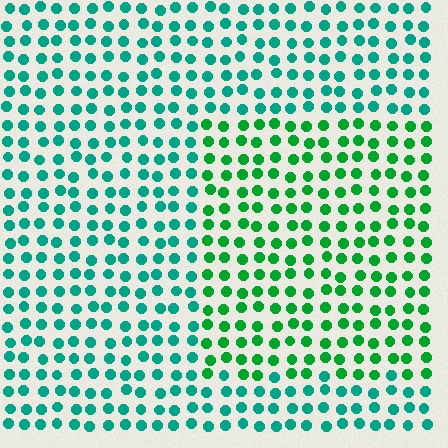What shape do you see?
I see a rectangle.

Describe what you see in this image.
The image is filled with small teal elements in a uniform arrangement. A rectangle-shaped region is visible where the elements are tinted to a slightly different hue, forming a subtle color boundary.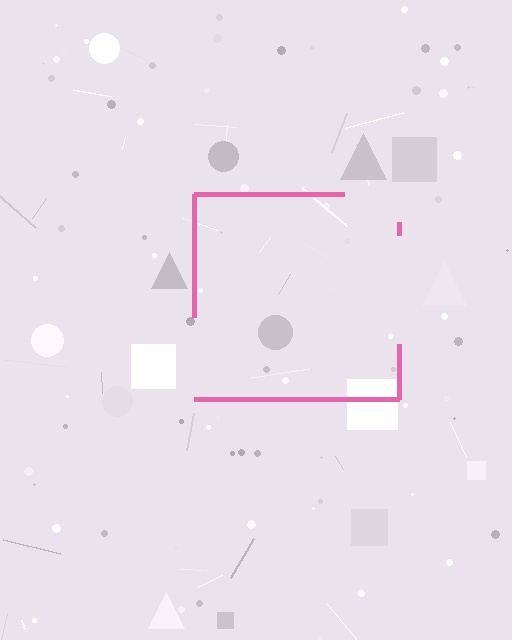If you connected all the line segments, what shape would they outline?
They would outline a square.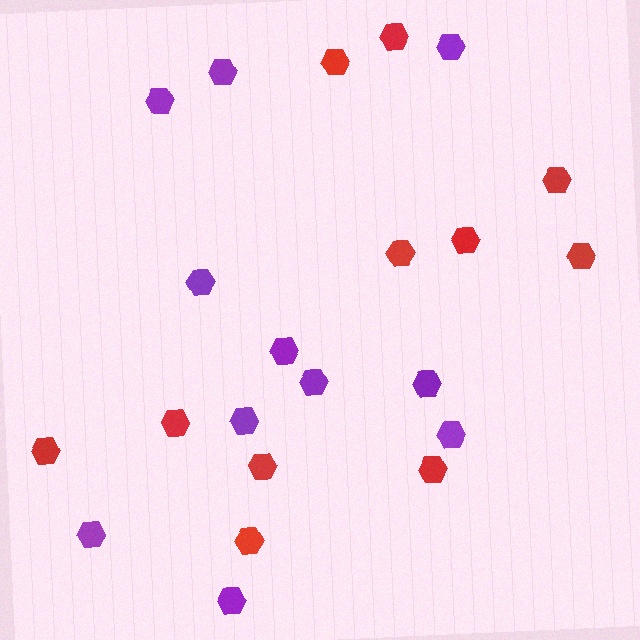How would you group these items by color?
There are 2 groups: one group of purple hexagons (11) and one group of red hexagons (11).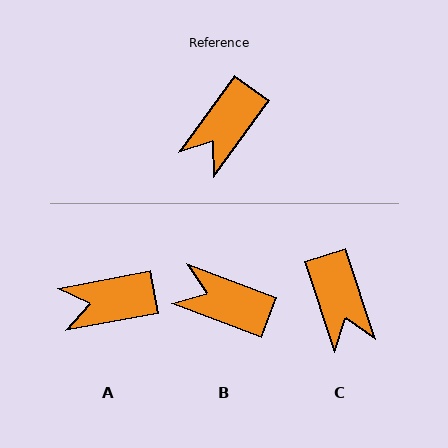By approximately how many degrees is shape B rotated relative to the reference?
Approximately 74 degrees clockwise.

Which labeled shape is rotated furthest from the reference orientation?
B, about 74 degrees away.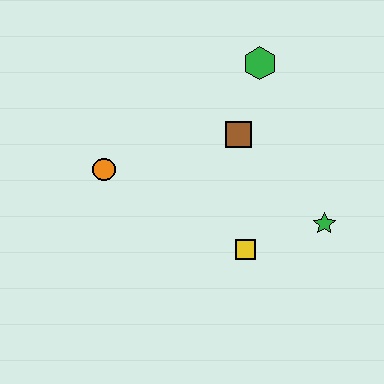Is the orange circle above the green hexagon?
No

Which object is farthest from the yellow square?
The green hexagon is farthest from the yellow square.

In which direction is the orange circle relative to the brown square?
The orange circle is to the left of the brown square.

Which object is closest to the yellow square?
The green star is closest to the yellow square.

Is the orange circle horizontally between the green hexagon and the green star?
No